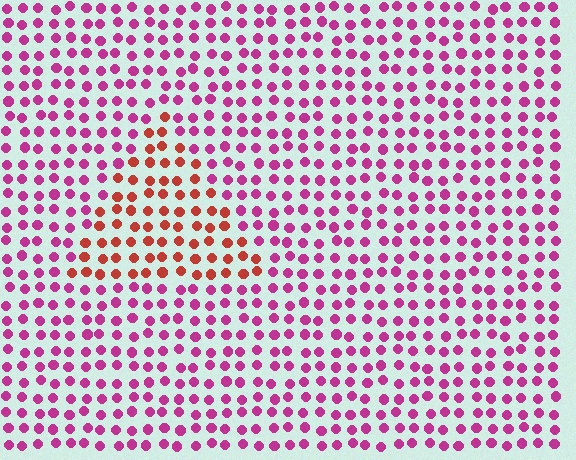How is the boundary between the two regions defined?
The boundary is defined purely by a slight shift in hue (about 45 degrees). Spacing, size, and orientation are identical on both sides.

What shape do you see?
I see a triangle.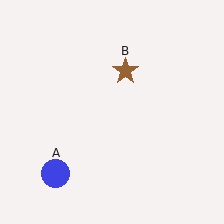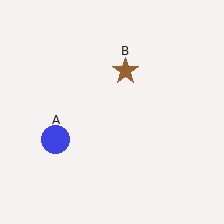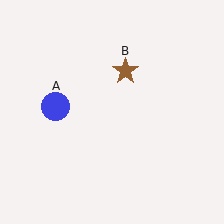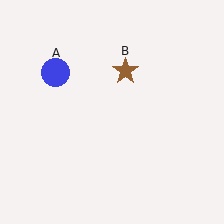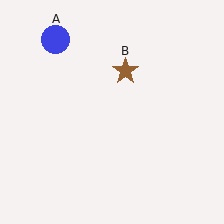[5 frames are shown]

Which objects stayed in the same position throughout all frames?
Brown star (object B) remained stationary.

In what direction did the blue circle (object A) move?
The blue circle (object A) moved up.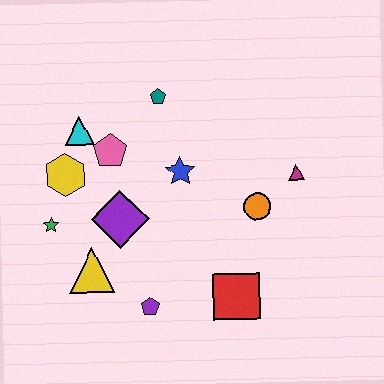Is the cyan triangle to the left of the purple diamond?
Yes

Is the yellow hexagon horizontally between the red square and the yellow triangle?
No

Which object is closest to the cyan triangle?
The pink pentagon is closest to the cyan triangle.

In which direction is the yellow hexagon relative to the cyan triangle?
The yellow hexagon is below the cyan triangle.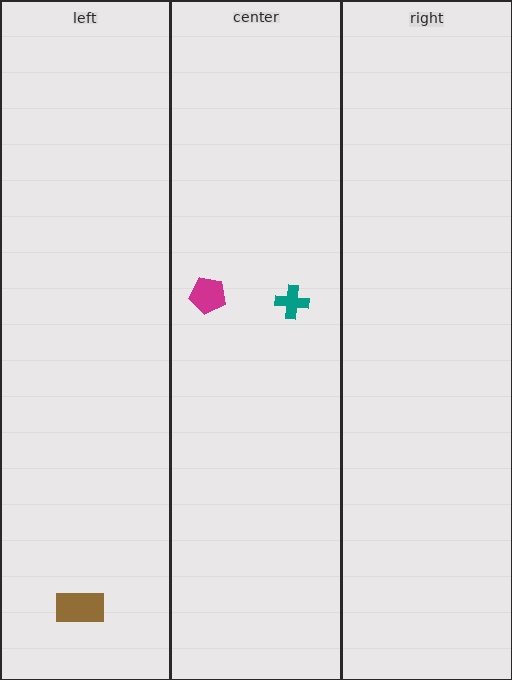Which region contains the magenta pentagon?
The center region.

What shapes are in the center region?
The magenta pentagon, the teal cross.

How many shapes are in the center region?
2.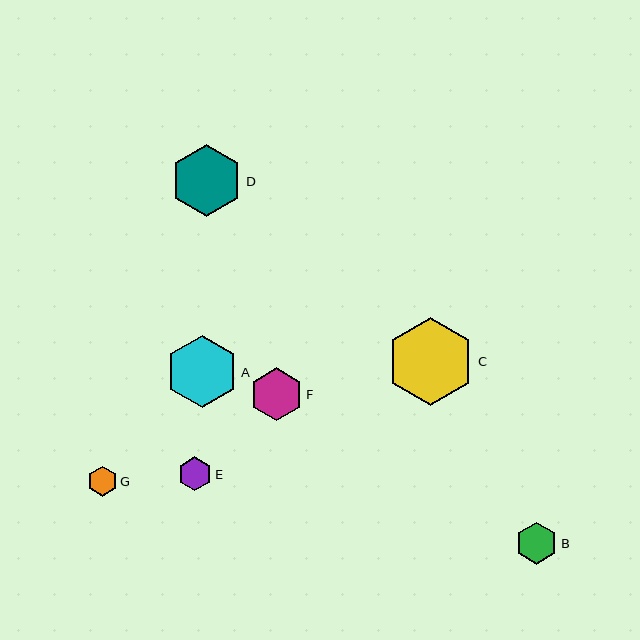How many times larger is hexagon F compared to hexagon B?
Hexagon F is approximately 1.3 times the size of hexagon B.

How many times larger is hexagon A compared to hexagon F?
Hexagon A is approximately 1.4 times the size of hexagon F.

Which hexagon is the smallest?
Hexagon G is the smallest with a size of approximately 30 pixels.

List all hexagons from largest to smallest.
From largest to smallest: C, A, D, F, B, E, G.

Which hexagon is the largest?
Hexagon C is the largest with a size of approximately 88 pixels.